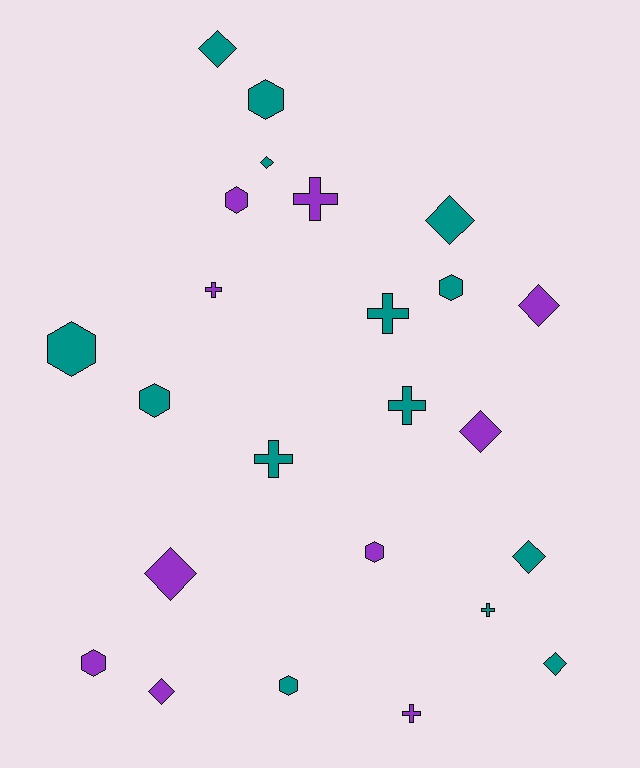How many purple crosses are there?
There are 3 purple crosses.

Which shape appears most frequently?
Diamond, with 9 objects.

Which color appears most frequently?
Teal, with 14 objects.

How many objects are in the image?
There are 24 objects.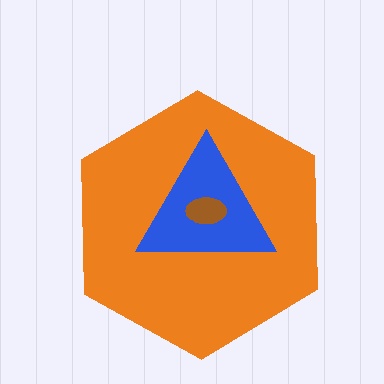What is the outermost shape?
The orange hexagon.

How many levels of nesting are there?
3.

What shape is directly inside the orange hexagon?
The blue triangle.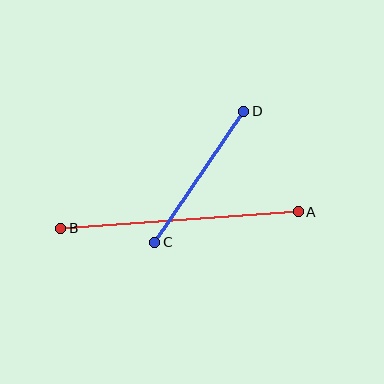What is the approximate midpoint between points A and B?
The midpoint is at approximately (179, 220) pixels.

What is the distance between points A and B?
The distance is approximately 238 pixels.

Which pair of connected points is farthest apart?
Points A and B are farthest apart.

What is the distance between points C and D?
The distance is approximately 158 pixels.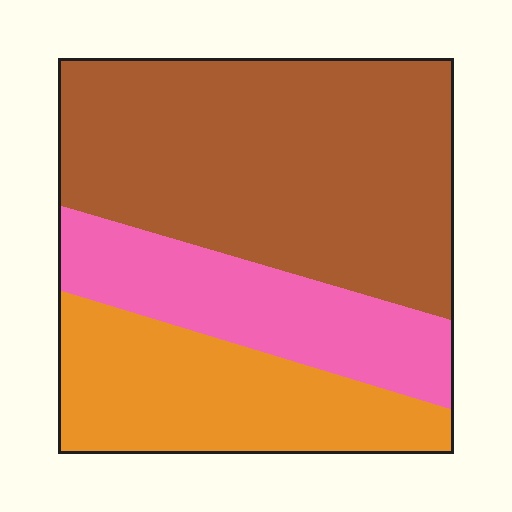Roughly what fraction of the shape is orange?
Orange covers around 25% of the shape.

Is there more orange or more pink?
Orange.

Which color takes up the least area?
Pink, at roughly 20%.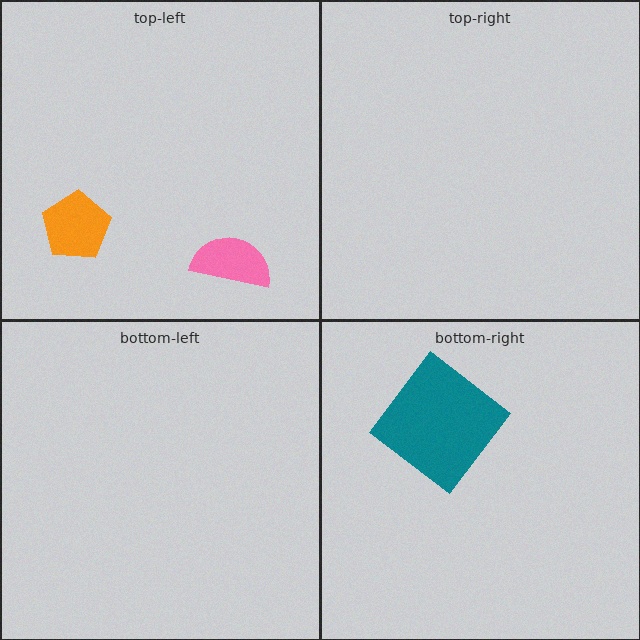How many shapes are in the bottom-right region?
1.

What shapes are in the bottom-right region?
The teal diamond.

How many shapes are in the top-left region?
2.